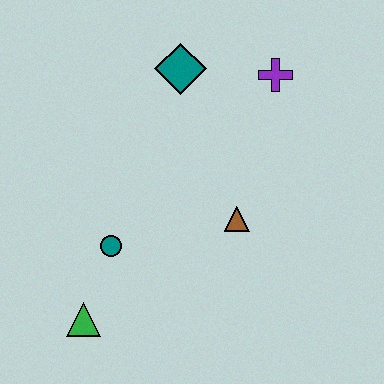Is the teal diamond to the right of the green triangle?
Yes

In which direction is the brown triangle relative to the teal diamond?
The brown triangle is below the teal diamond.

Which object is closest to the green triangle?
The teal circle is closest to the green triangle.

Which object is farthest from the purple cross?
The green triangle is farthest from the purple cross.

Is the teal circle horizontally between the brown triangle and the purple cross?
No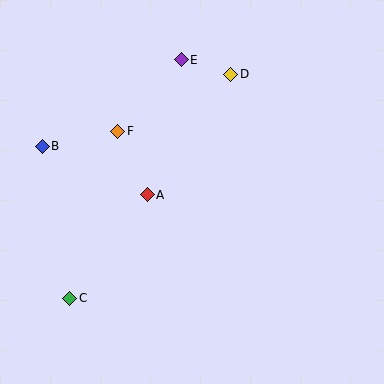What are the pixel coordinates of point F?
Point F is at (118, 131).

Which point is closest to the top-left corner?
Point B is closest to the top-left corner.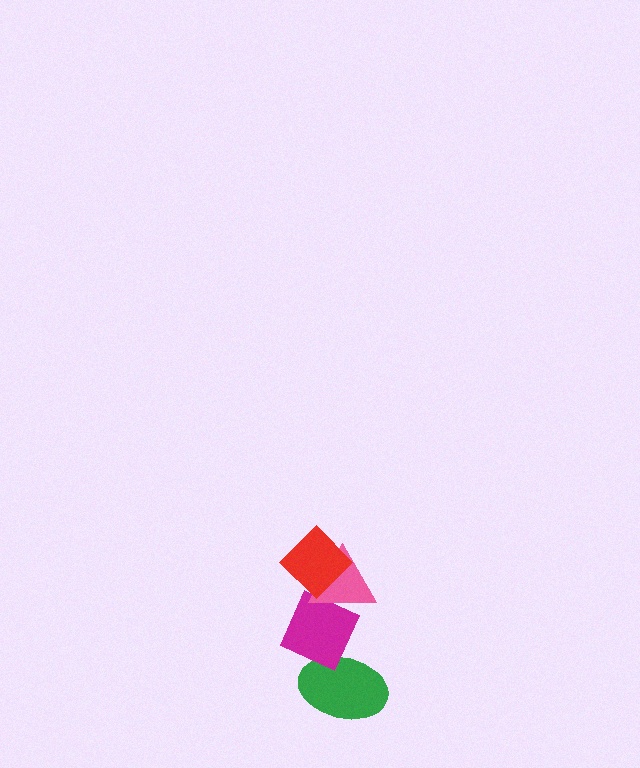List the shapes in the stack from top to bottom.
From top to bottom: the red diamond, the pink triangle, the magenta diamond, the green ellipse.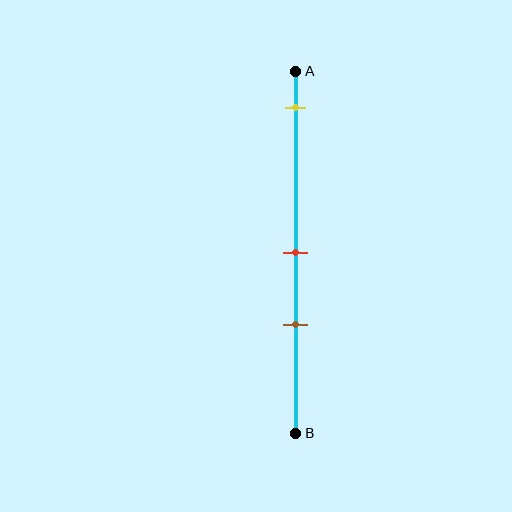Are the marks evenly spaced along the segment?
No, the marks are not evenly spaced.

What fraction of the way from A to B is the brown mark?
The brown mark is approximately 70% (0.7) of the way from A to B.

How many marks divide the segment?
There are 3 marks dividing the segment.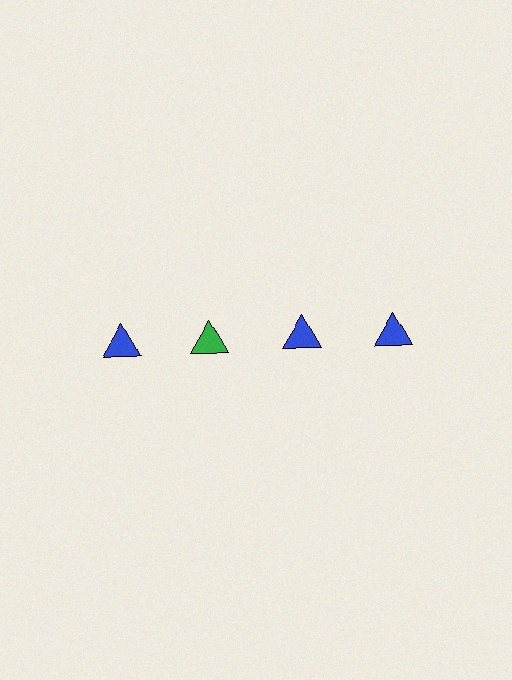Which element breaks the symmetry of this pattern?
The green triangle in the top row, second from left column breaks the symmetry. All other shapes are blue triangles.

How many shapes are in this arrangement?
There are 4 shapes arranged in a grid pattern.